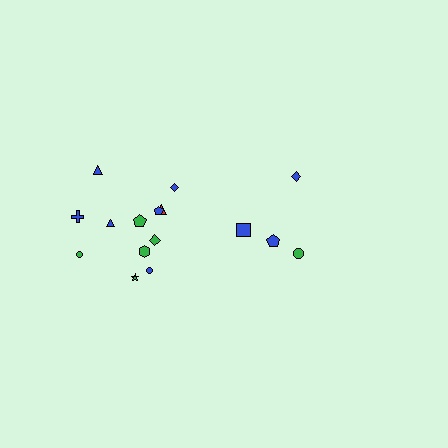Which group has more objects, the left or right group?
The left group.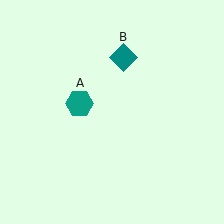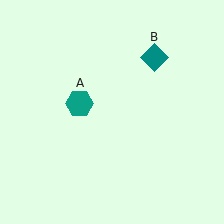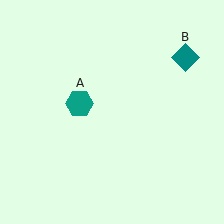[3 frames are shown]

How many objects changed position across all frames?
1 object changed position: teal diamond (object B).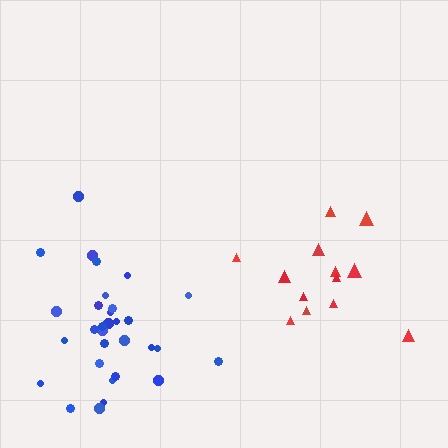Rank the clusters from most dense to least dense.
blue, red.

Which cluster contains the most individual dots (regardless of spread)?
Blue (31).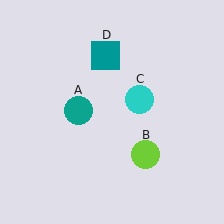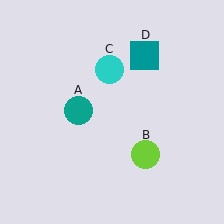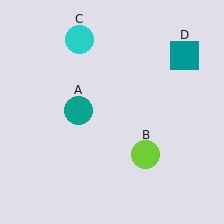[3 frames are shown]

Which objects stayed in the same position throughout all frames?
Teal circle (object A) and lime circle (object B) remained stationary.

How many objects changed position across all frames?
2 objects changed position: cyan circle (object C), teal square (object D).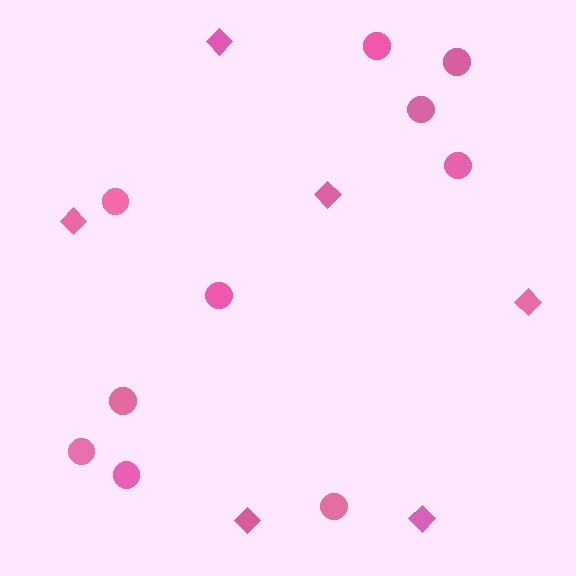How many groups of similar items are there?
There are 2 groups: one group of circles (10) and one group of diamonds (6).